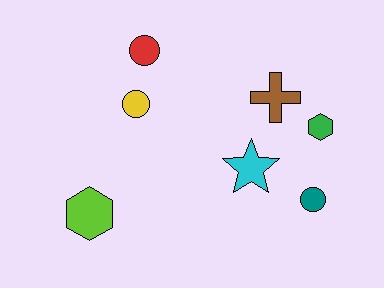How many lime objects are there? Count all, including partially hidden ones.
There is 1 lime object.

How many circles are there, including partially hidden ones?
There are 3 circles.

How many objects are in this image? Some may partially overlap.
There are 7 objects.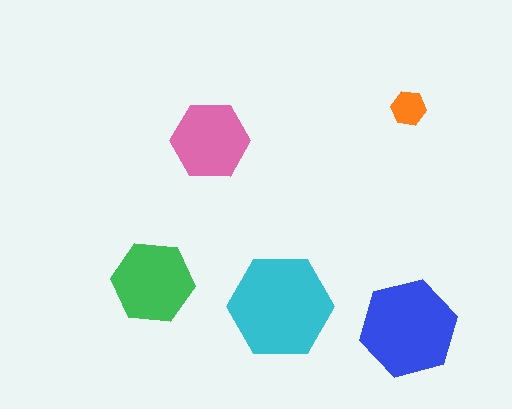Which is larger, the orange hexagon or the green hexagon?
The green one.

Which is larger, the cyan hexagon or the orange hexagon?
The cyan one.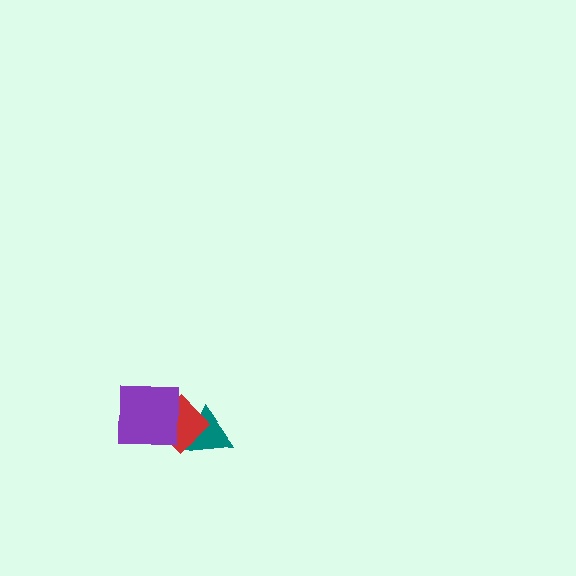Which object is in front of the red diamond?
The purple square is in front of the red diamond.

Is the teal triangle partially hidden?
Yes, it is partially covered by another shape.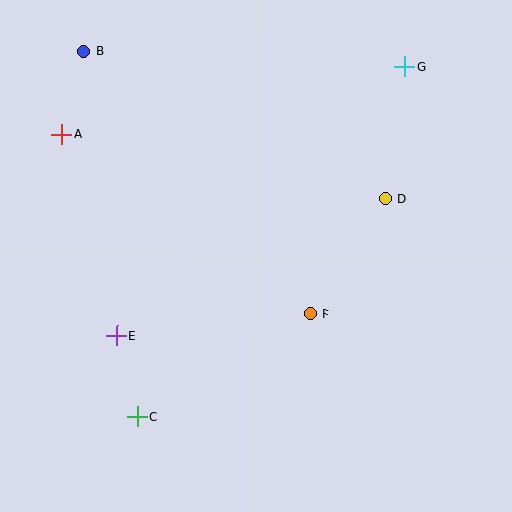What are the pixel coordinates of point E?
Point E is at (117, 336).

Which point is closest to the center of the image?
Point F at (310, 314) is closest to the center.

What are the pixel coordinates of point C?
Point C is at (137, 417).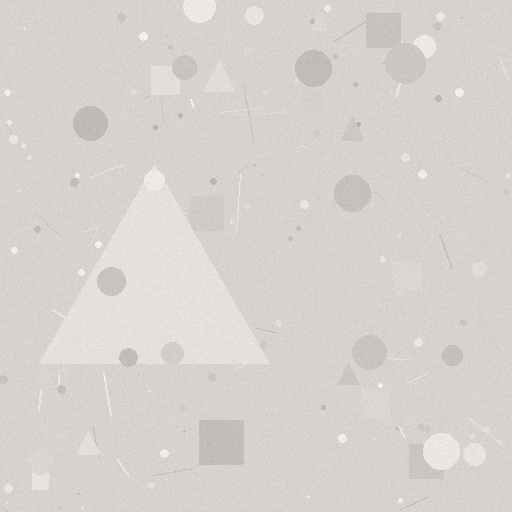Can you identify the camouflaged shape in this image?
The camouflaged shape is a triangle.